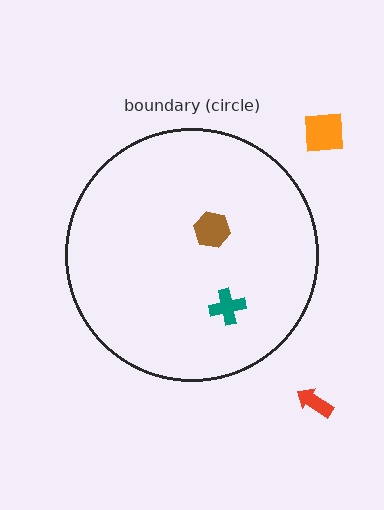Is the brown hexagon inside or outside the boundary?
Inside.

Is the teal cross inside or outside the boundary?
Inside.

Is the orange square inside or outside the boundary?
Outside.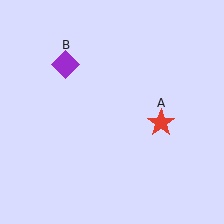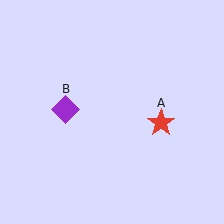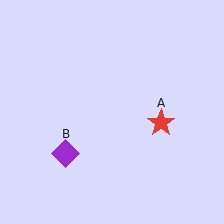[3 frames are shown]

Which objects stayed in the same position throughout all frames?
Red star (object A) remained stationary.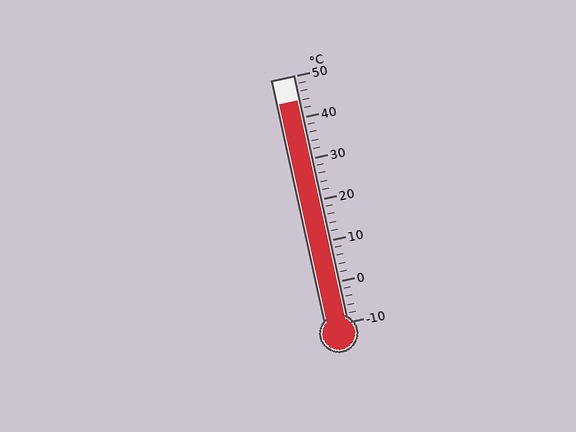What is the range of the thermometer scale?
The thermometer scale ranges from -10°C to 50°C.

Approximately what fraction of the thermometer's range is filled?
The thermometer is filled to approximately 90% of its range.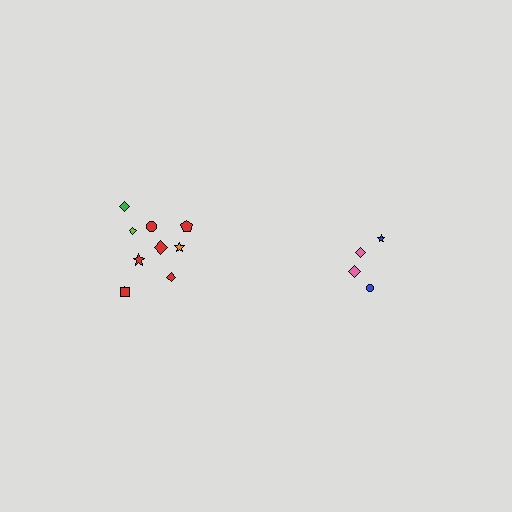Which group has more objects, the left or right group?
The left group.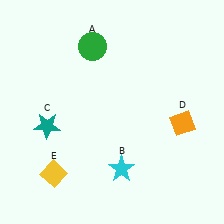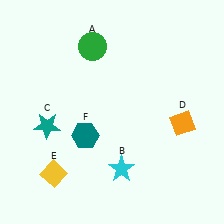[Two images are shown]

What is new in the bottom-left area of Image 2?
A teal hexagon (F) was added in the bottom-left area of Image 2.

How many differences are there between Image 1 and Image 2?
There is 1 difference between the two images.